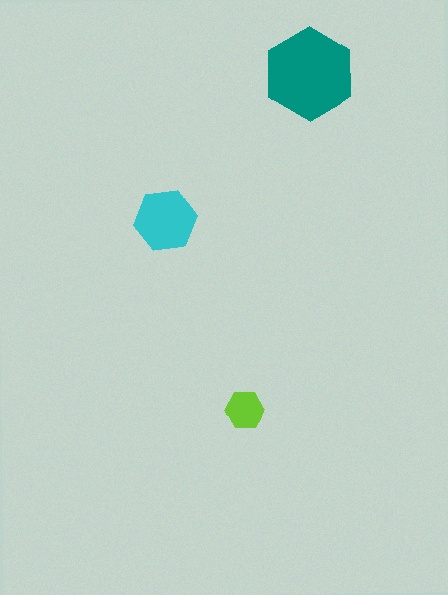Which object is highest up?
The teal hexagon is topmost.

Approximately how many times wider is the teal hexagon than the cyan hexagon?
About 1.5 times wider.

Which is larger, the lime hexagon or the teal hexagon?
The teal one.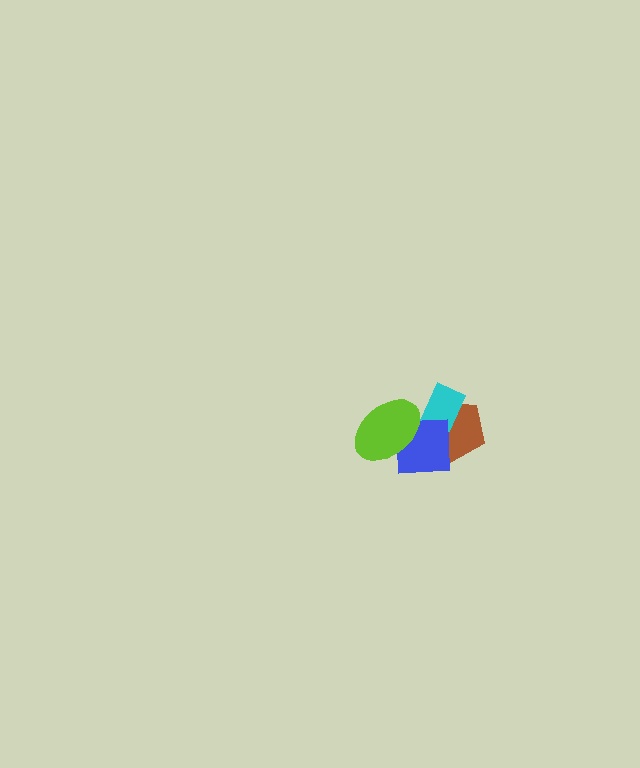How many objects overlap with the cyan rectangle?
3 objects overlap with the cyan rectangle.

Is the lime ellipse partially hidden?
No, no other shape covers it.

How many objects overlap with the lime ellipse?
2 objects overlap with the lime ellipse.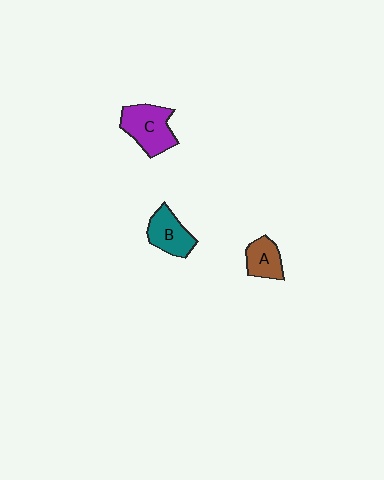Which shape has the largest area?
Shape C (purple).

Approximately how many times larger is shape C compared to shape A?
Approximately 1.6 times.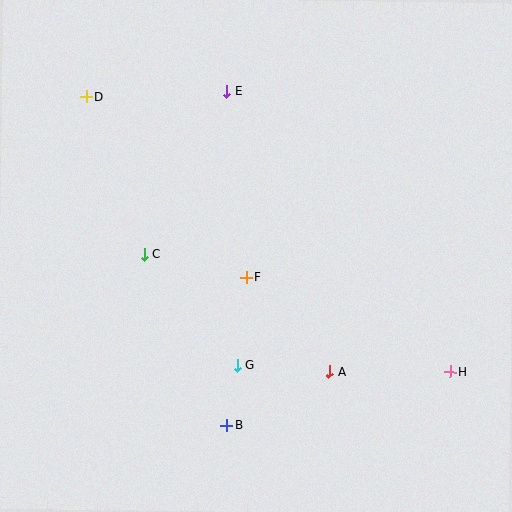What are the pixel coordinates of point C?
Point C is at (144, 254).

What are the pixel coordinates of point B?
Point B is at (226, 425).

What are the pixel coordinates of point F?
Point F is at (246, 277).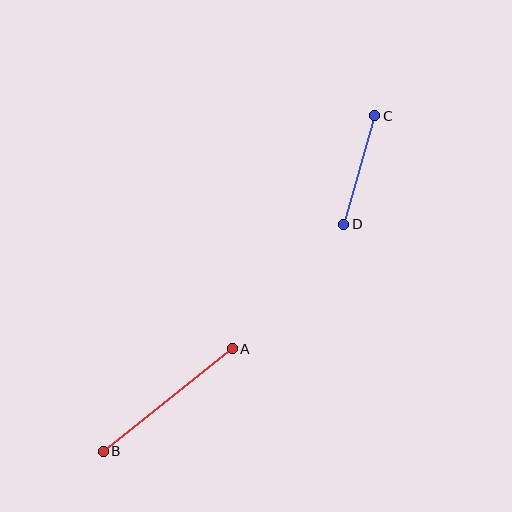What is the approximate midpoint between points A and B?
The midpoint is at approximately (168, 400) pixels.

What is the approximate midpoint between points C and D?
The midpoint is at approximately (359, 170) pixels.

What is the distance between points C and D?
The distance is approximately 113 pixels.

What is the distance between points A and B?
The distance is approximately 165 pixels.